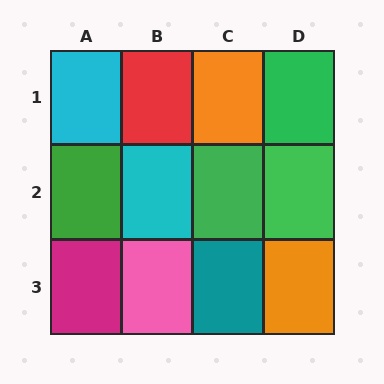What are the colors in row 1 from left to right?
Cyan, red, orange, green.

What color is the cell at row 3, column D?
Orange.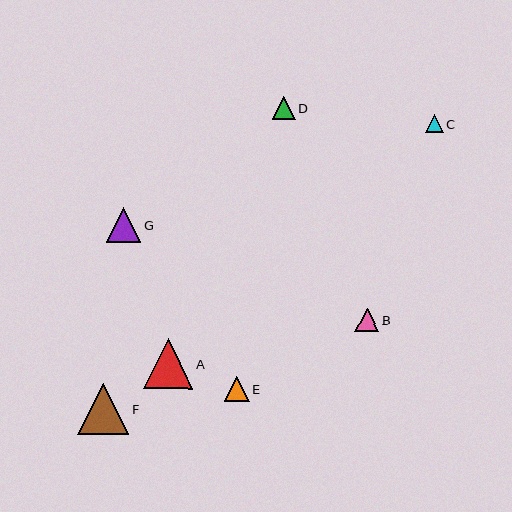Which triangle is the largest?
Triangle F is the largest with a size of approximately 51 pixels.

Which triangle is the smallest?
Triangle C is the smallest with a size of approximately 18 pixels.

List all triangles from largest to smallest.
From largest to smallest: F, A, G, E, B, D, C.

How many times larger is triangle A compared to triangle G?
Triangle A is approximately 1.4 times the size of triangle G.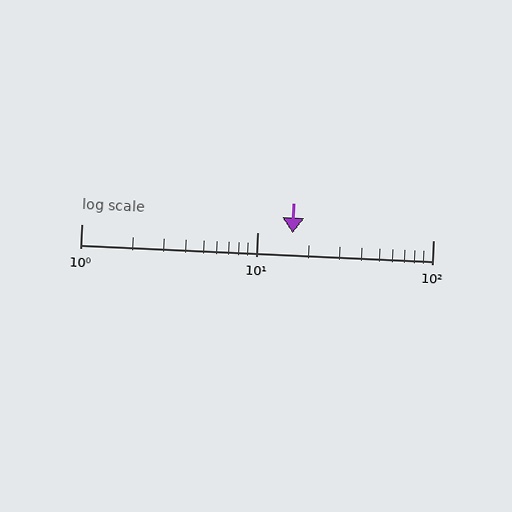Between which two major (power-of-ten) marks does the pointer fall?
The pointer is between 10 and 100.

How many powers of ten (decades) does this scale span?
The scale spans 2 decades, from 1 to 100.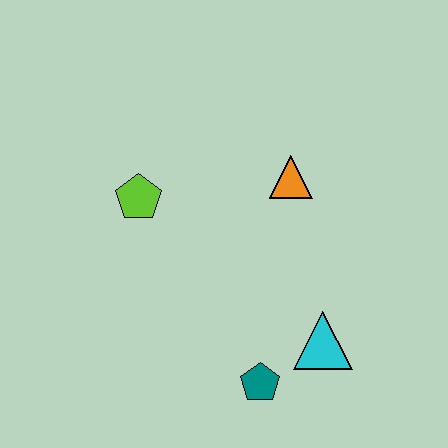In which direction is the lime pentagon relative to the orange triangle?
The lime pentagon is to the left of the orange triangle.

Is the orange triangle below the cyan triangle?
No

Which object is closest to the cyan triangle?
The teal pentagon is closest to the cyan triangle.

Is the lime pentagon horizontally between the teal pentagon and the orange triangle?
No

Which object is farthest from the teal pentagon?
The lime pentagon is farthest from the teal pentagon.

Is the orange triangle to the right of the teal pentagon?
Yes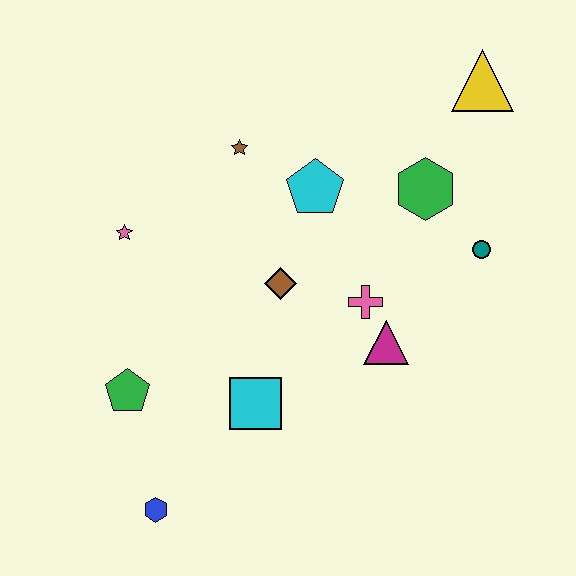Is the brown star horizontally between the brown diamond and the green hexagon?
No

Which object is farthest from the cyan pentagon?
The blue hexagon is farthest from the cyan pentagon.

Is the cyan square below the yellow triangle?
Yes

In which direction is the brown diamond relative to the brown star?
The brown diamond is below the brown star.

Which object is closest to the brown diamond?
The pink cross is closest to the brown diamond.